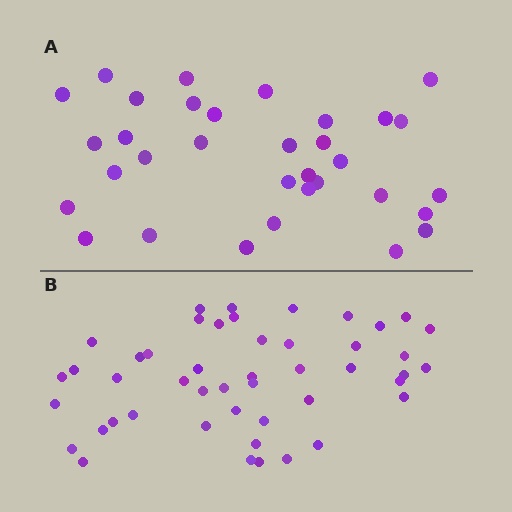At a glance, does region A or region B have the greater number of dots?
Region B (the bottom region) has more dots.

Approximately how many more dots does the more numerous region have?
Region B has approximately 15 more dots than region A.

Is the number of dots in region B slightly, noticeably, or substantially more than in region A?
Region B has noticeably more, but not dramatically so. The ratio is roughly 1.4 to 1.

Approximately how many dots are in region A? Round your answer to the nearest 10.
About 30 dots. (The exact count is 33, which rounds to 30.)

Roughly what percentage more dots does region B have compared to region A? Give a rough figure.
About 40% more.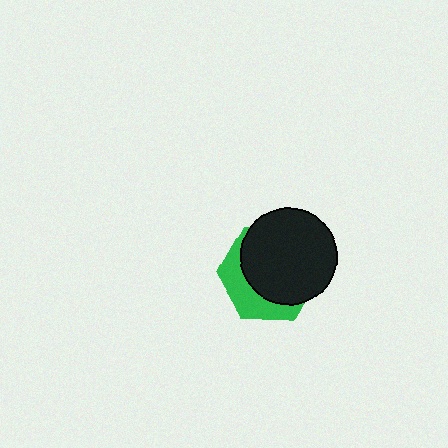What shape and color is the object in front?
The object in front is a black circle.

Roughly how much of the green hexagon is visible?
A small part of it is visible (roughly 33%).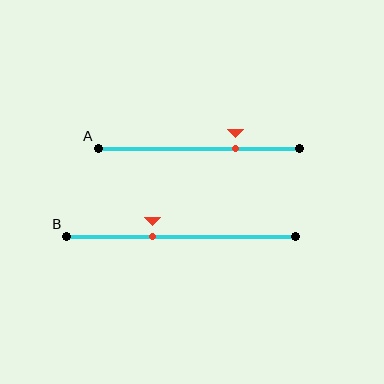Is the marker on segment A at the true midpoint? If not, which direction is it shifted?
No, the marker on segment A is shifted to the right by about 18% of the segment length.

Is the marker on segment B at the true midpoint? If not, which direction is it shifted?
No, the marker on segment B is shifted to the left by about 12% of the segment length.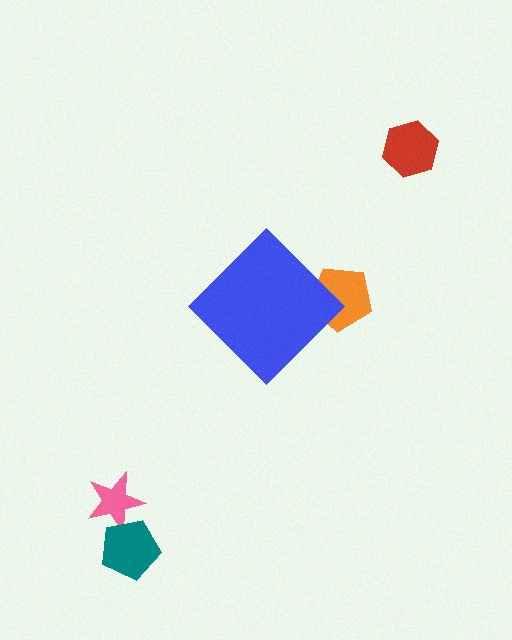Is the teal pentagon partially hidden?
No, the teal pentagon is fully visible.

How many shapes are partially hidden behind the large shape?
1 shape is partially hidden.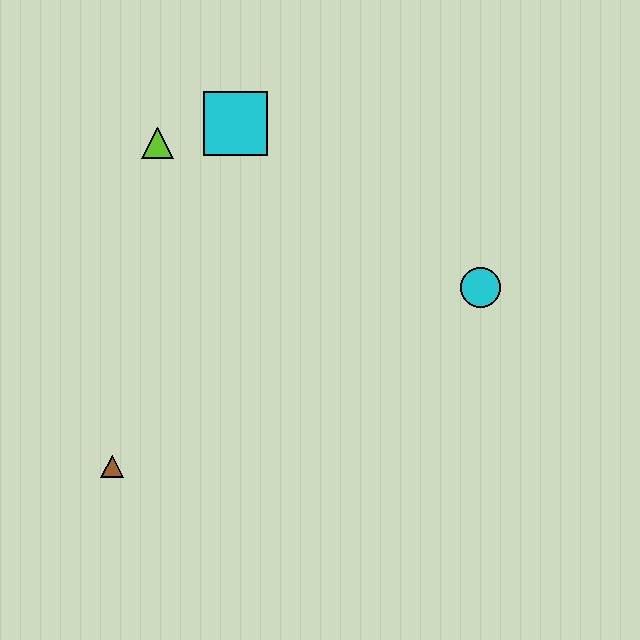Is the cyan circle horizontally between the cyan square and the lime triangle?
No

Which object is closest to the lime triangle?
The cyan square is closest to the lime triangle.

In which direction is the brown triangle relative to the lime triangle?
The brown triangle is below the lime triangle.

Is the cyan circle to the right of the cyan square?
Yes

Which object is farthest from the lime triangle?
The cyan circle is farthest from the lime triangle.